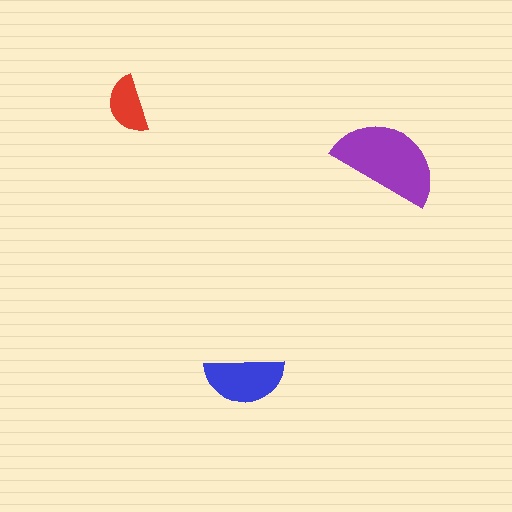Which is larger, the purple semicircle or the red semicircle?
The purple one.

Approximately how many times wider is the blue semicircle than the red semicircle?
About 1.5 times wider.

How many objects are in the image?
There are 3 objects in the image.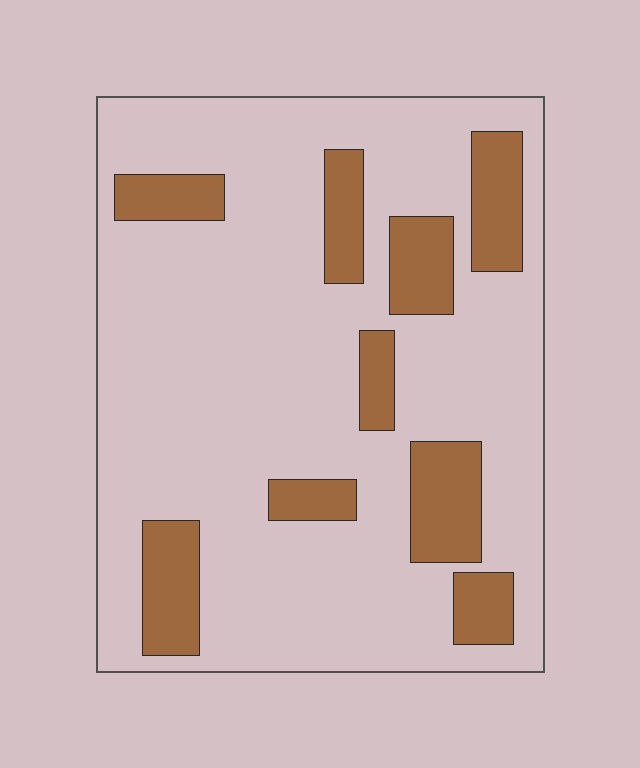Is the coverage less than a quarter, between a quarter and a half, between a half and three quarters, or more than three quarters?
Less than a quarter.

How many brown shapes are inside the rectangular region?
9.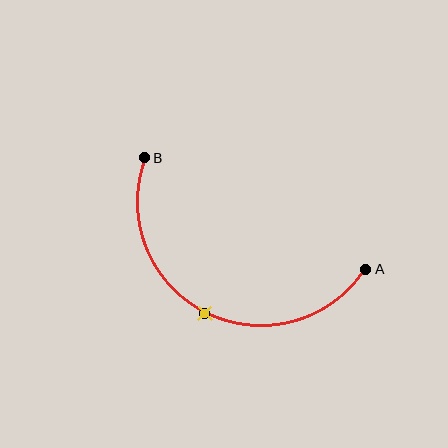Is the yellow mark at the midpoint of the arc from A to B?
Yes. The yellow mark lies on the arc at equal arc-length from both A and B — it is the arc midpoint.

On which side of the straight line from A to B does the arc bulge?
The arc bulges below the straight line connecting A and B.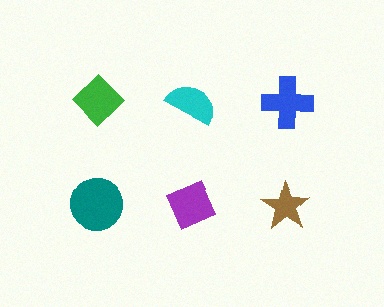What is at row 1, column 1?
A green diamond.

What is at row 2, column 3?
A brown star.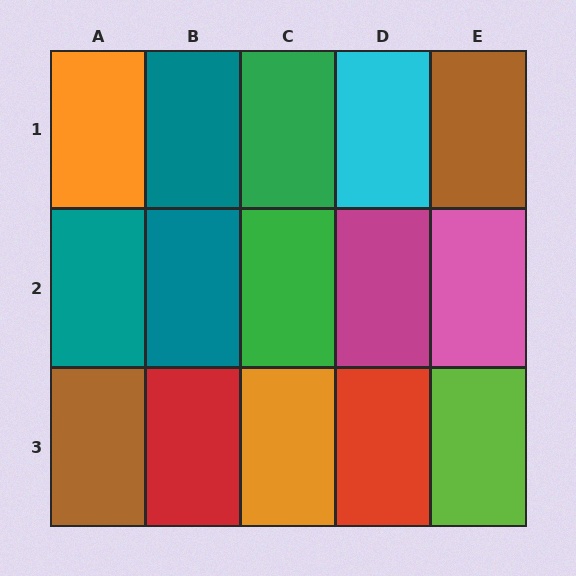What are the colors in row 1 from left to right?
Orange, teal, green, cyan, brown.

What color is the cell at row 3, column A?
Brown.